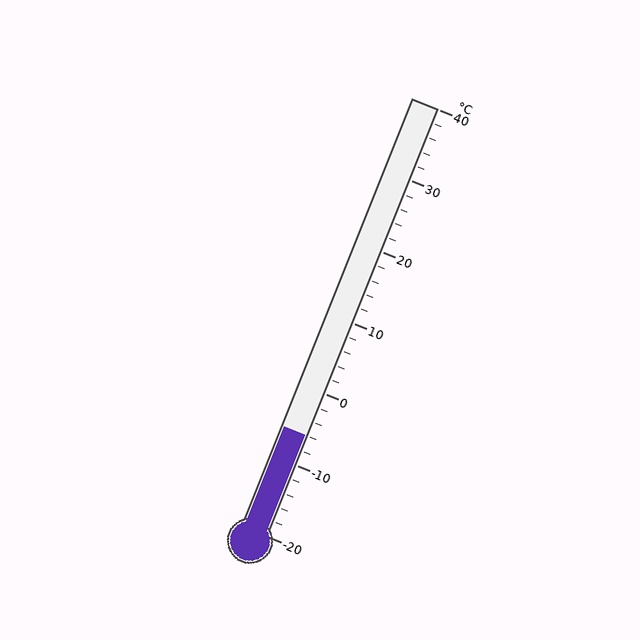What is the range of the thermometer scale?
The thermometer scale ranges from -20°C to 40°C.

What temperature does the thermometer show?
The thermometer shows approximately -6°C.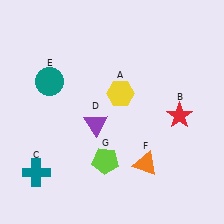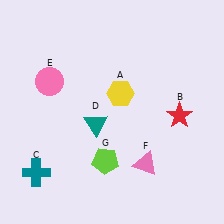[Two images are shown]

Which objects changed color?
D changed from purple to teal. E changed from teal to pink. F changed from orange to pink.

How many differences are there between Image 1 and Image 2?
There are 3 differences between the two images.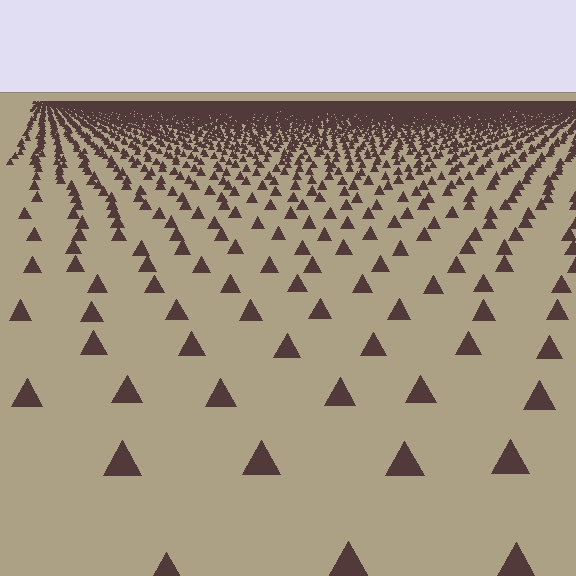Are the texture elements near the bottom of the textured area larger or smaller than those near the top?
Larger. Near the bottom, elements are closer to the viewer and appear at a bigger on-screen size.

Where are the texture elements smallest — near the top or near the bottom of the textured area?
Near the top.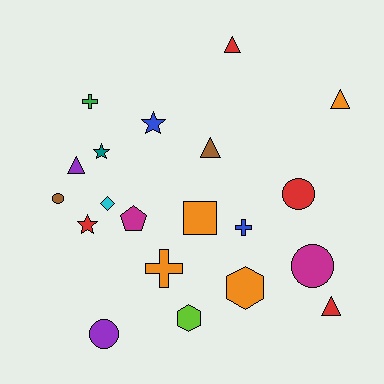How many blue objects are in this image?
There are 2 blue objects.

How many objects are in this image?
There are 20 objects.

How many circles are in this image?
There are 4 circles.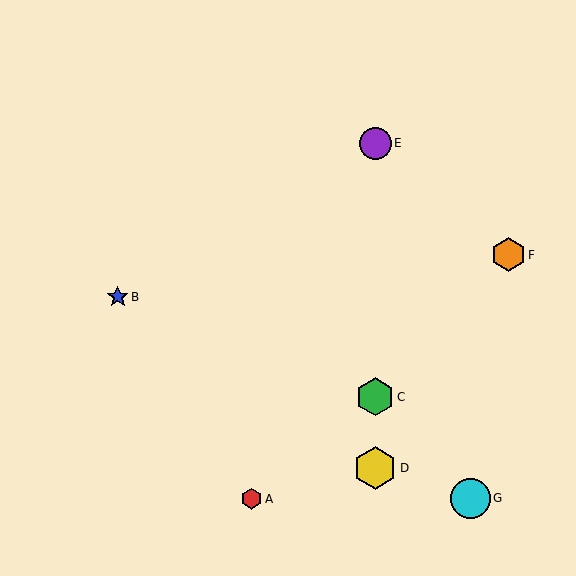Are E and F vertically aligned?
No, E is at x≈375 and F is at x≈508.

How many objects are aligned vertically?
3 objects (C, D, E) are aligned vertically.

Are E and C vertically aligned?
Yes, both are at x≈375.